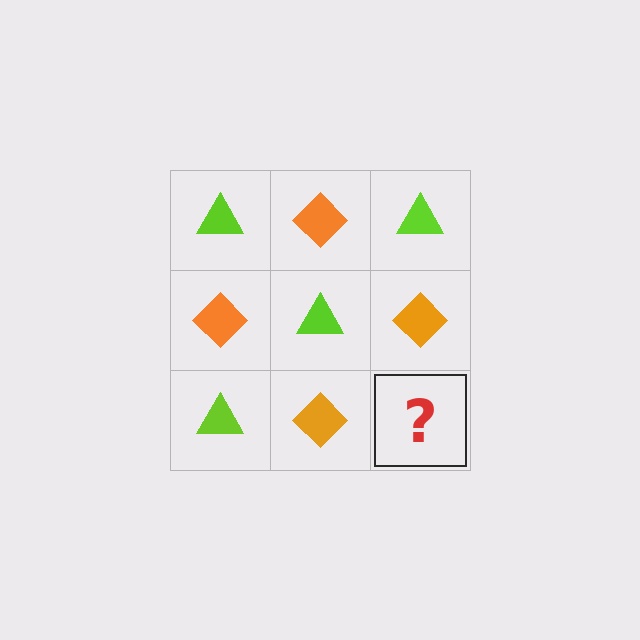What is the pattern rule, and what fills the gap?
The rule is that it alternates lime triangle and orange diamond in a checkerboard pattern. The gap should be filled with a lime triangle.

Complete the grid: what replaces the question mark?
The question mark should be replaced with a lime triangle.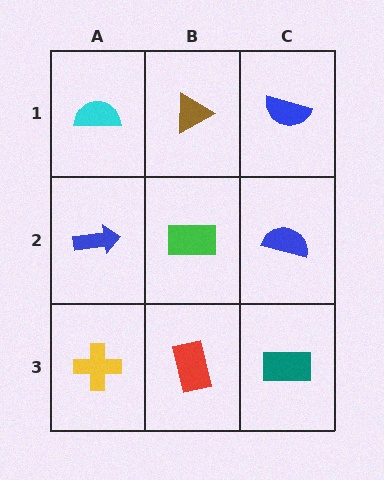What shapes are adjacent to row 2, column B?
A brown triangle (row 1, column B), a red rectangle (row 3, column B), a blue arrow (row 2, column A), a blue semicircle (row 2, column C).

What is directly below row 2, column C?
A teal rectangle.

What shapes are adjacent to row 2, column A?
A cyan semicircle (row 1, column A), a yellow cross (row 3, column A), a green rectangle (row 2, column B).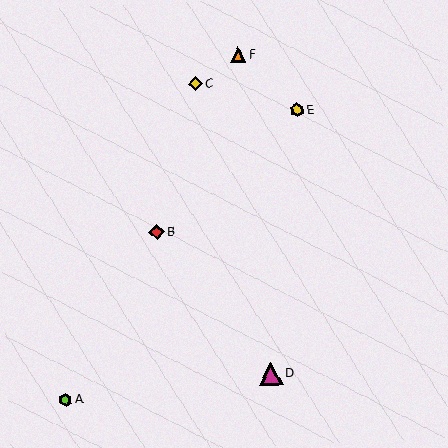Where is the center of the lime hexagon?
The center of the lime hexagon is at (66, 400).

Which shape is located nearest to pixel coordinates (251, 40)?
The orange triangle (labeled F) at (238, 55) is nearest to that location.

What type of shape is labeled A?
Shape A is a lime hexagon.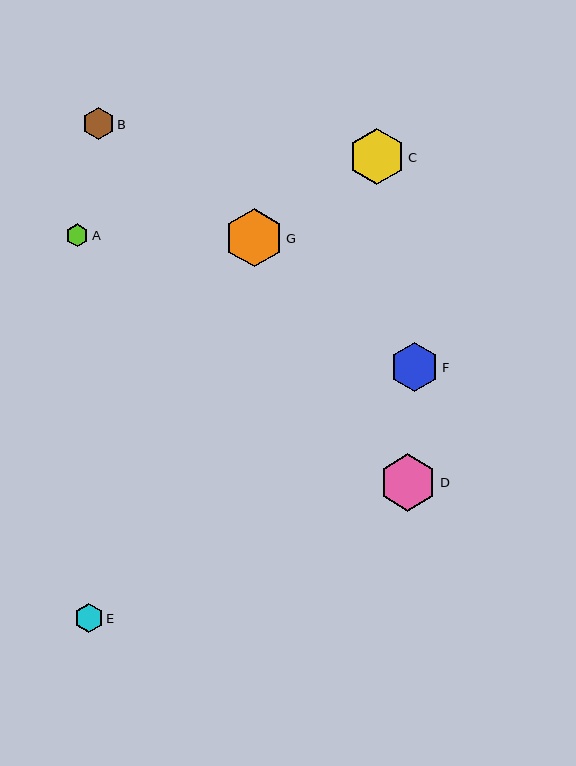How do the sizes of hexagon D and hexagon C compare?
Hexagon D and hexagon C are approximately the same size.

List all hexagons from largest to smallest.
From largest to smallest: G, D, C, F, B, E, A.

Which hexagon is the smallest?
Hexagon A is the smallest with a size of approximately 23 pixels.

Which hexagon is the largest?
Hexagon G is the largest with a size of approximately 58 pixels.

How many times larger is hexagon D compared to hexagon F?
Hexagon D is approximately 1.2 times the size of hexagon F.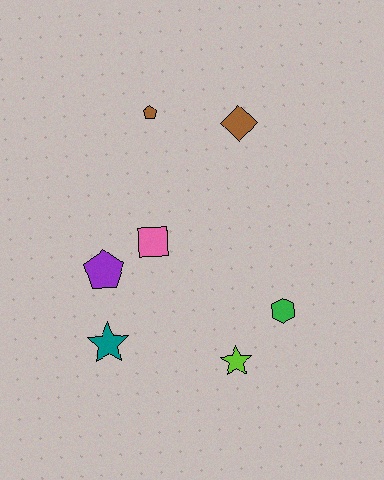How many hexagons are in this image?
There is 1 hexagon.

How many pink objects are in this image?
There is 1 pink object.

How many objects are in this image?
There are 7 objects.